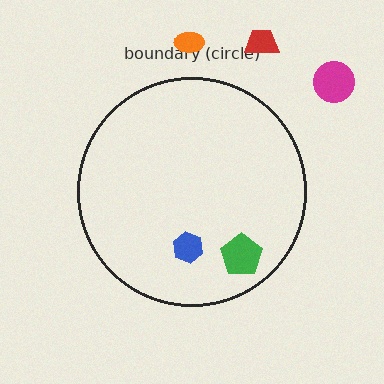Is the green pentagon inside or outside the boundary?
Inside.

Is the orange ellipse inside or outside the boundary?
Outside.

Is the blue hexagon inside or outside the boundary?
Inside.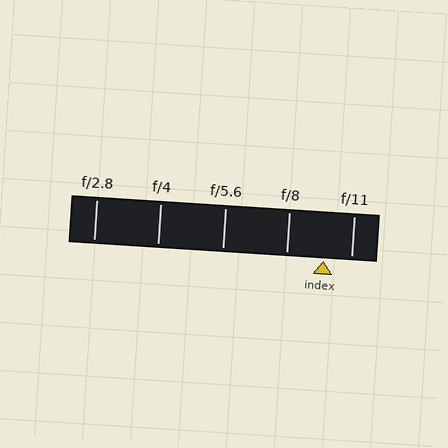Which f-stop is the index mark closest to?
The index mark is closest to f/11.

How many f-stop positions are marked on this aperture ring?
There are 5 f-stop positions marked.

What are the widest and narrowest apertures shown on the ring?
The widest aperture shown is f/2.8 and the narrowest is f/11.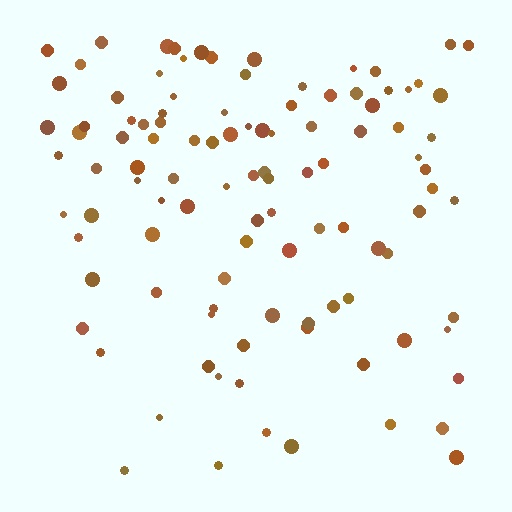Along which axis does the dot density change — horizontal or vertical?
Vertical.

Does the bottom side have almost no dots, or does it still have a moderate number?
Still a moderate number, just noticeably fewer than the top.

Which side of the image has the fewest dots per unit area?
The bottom.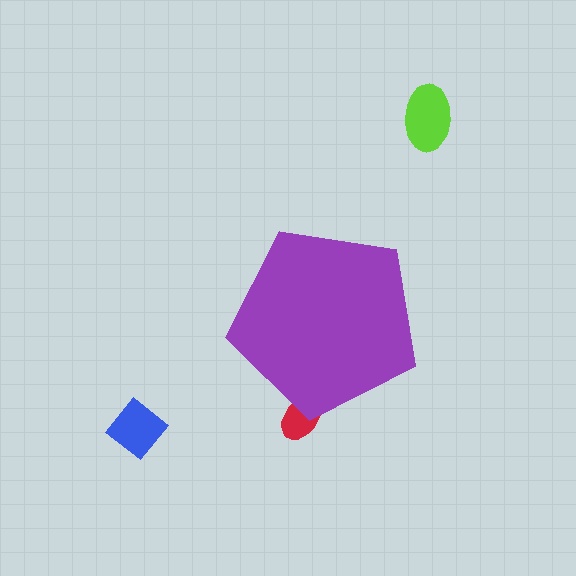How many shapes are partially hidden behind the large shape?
1 shape is partially hidden.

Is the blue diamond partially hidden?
No, the blue diamond is fully visible.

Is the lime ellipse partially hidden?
No, the lime ellipse is fully visible.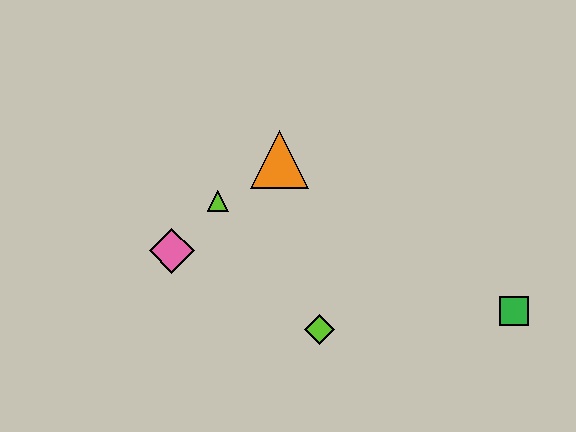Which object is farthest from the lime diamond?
The green square is farthest from the lime diamond.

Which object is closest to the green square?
The lime diamond is closest to the green square.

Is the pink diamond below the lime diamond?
No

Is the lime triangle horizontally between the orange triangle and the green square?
No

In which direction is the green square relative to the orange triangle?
The green square is to the right of the orange triangle.